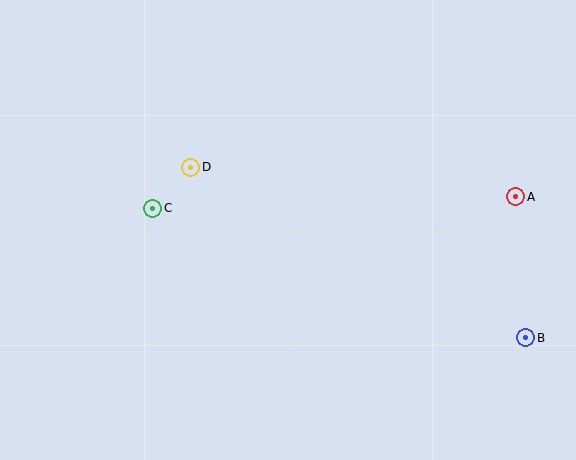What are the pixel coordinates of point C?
Point C is at (153, 208).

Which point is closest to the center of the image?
Point D at (191, 167) is closest to the center.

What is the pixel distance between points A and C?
The distance between A and C is 363 pixels.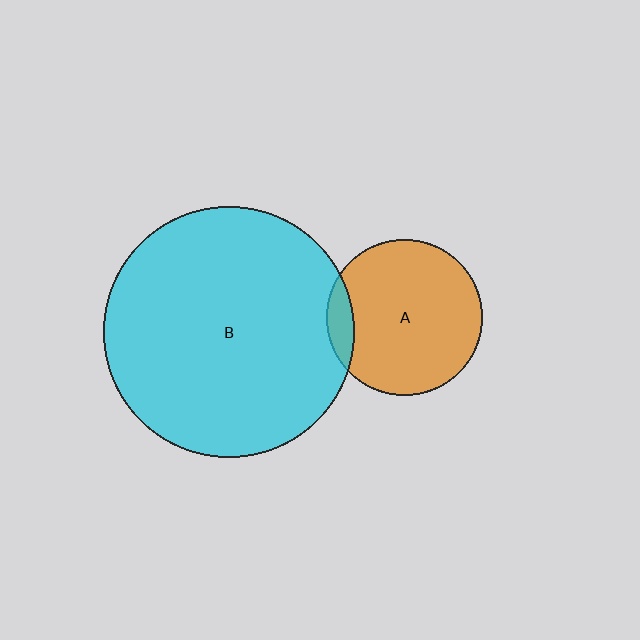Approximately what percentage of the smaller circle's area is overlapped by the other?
Approximately 10%.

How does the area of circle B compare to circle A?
Approximately 2.6 times.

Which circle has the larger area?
Circle B (cyan).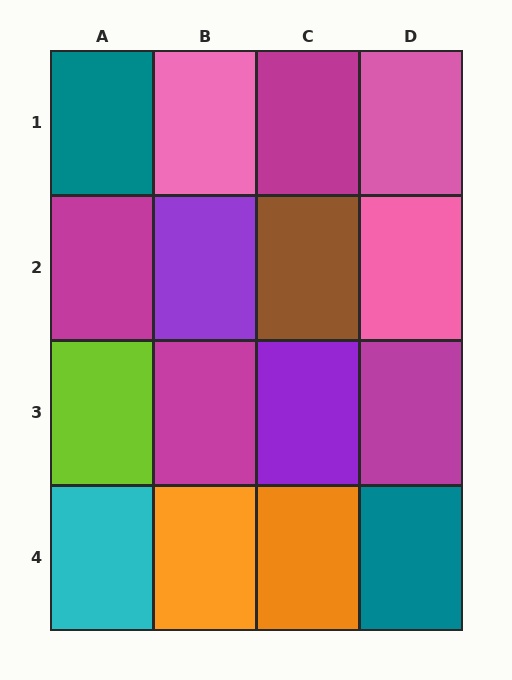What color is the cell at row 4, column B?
Orange.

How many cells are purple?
2 cells are purple.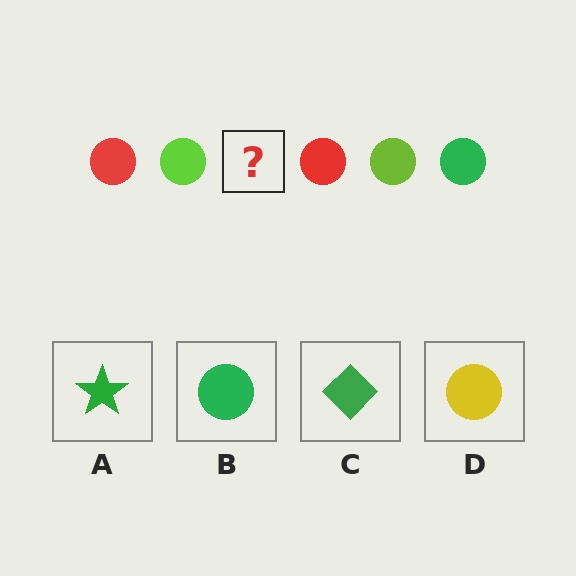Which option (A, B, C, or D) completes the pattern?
B.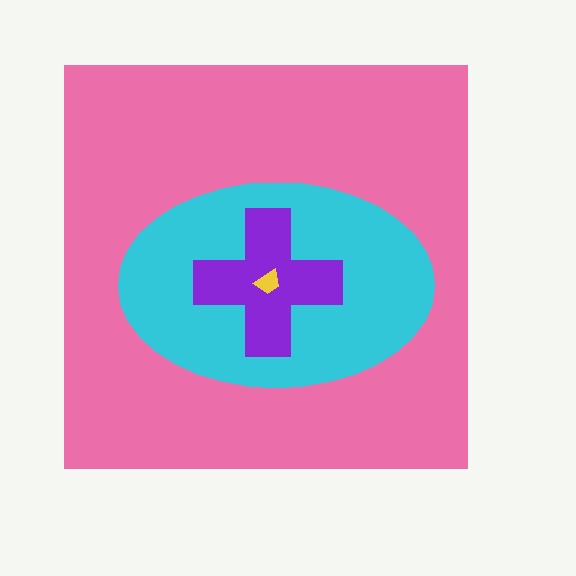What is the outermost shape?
The pink square.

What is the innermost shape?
The yellow trapezoid.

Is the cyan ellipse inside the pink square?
Yes.